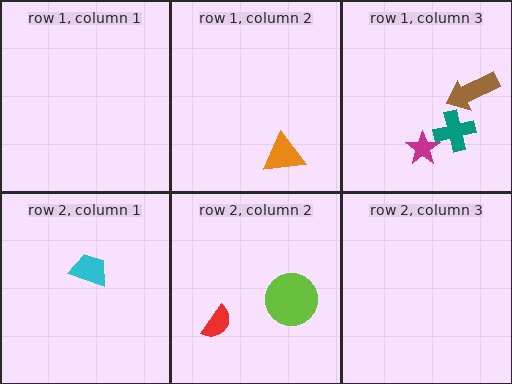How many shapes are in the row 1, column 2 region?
1.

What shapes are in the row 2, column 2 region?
The lime circle, the red semicircle.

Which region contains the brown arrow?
The row 1, column 3 region.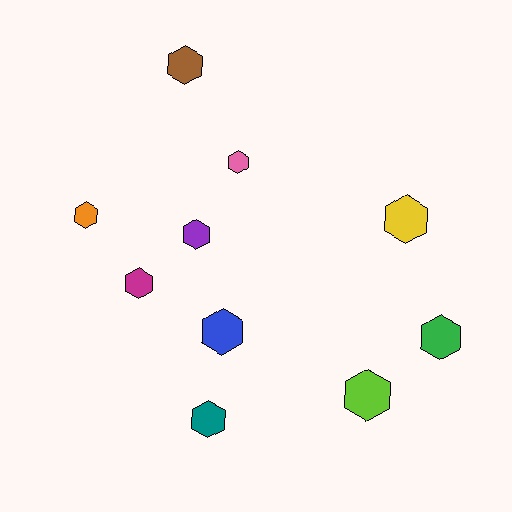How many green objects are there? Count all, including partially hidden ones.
There is 1 green object.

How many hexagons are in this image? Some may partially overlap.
There are 10 hexagons.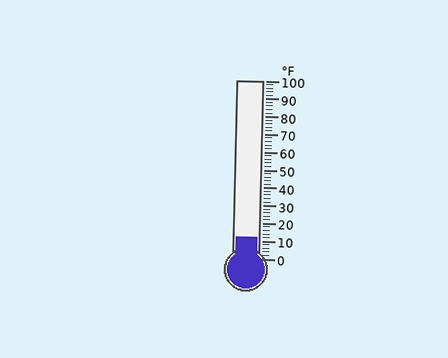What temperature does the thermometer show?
The thermometer shows approximately 12°F.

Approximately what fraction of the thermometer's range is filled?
The thermometer is filled to approximately 10% of its range.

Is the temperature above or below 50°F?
The temperature is below 50°F.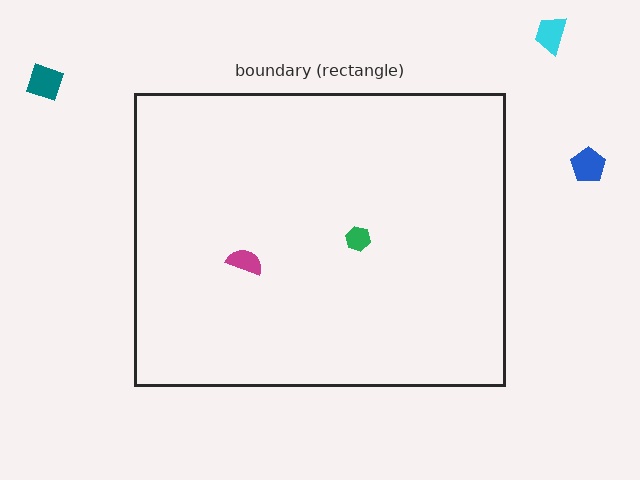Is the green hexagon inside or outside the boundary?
Inside.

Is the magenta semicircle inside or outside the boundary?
Inside.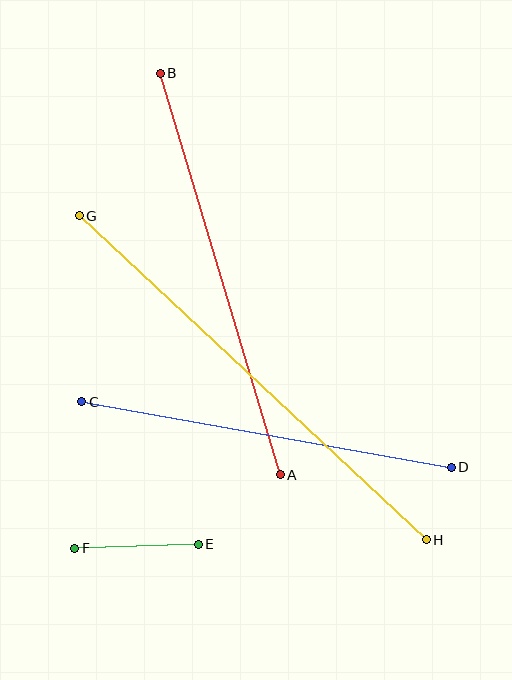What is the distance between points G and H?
The distance is approximately 475 pixels.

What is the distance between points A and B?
The distance is approximately 419 pixels.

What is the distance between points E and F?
The distance is approximately 124 pixels.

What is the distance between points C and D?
The distance is approximately 375 pixels.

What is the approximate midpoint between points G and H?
The midpoint is at approximately (253, 378) pixels.